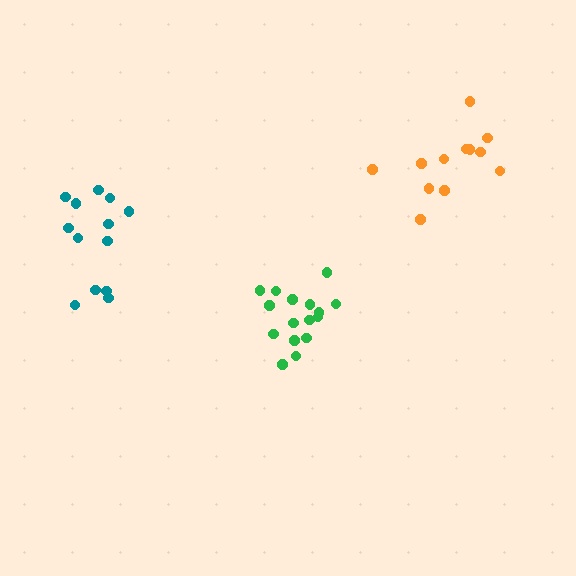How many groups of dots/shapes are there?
There are 3 groups.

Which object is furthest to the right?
The orange cluster is rightmost.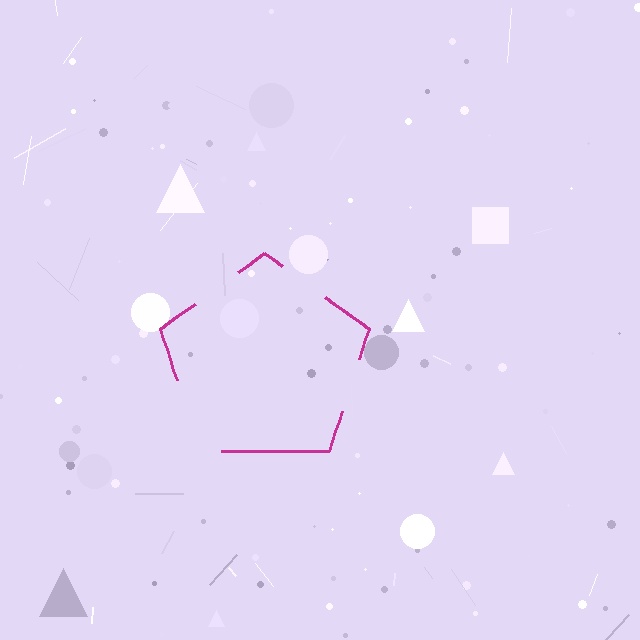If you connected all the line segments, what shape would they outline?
They would outline a pentagon.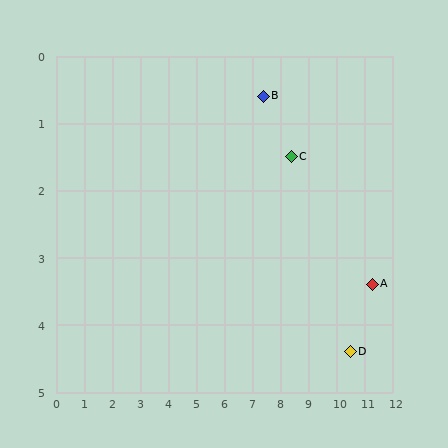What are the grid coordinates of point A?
Point A is at approximately (11.3, 3.4).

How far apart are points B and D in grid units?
Points B and D are about 4.9 grid units apart.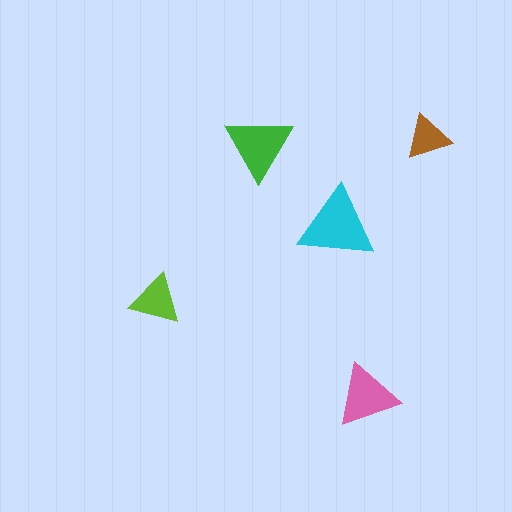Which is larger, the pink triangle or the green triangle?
The green one.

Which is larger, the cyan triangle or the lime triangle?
The cyan one.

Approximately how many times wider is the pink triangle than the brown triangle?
About 1.5 times wider.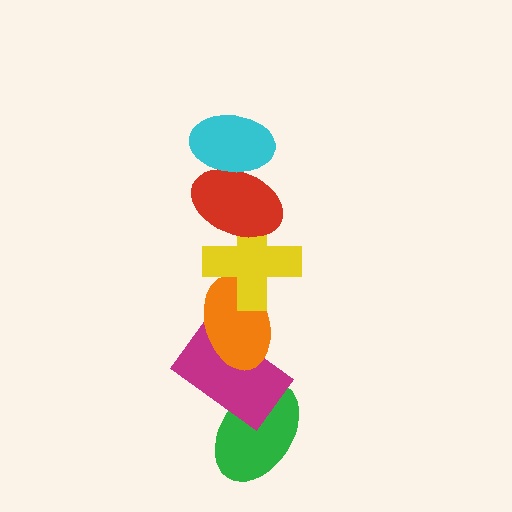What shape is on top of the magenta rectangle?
The orange ellipse is on top of the magenta rectangle.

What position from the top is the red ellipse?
The red ellipse is 2nd from the top.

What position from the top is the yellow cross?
The yellow cross is 3rd from the top.